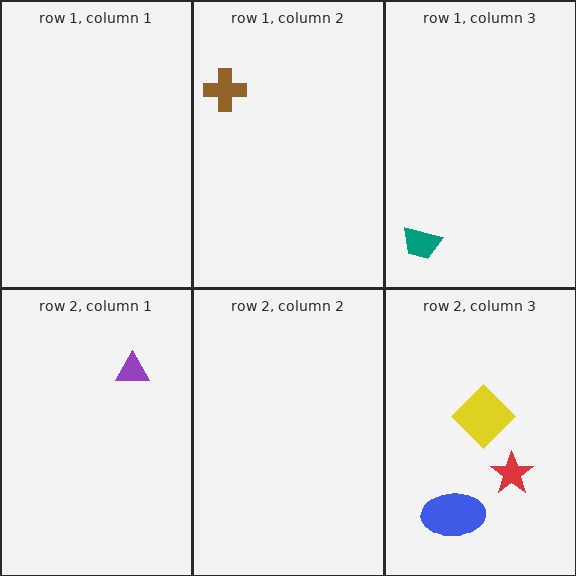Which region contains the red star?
The row 2, column 3 region.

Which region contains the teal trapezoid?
The row 1, column 3 region.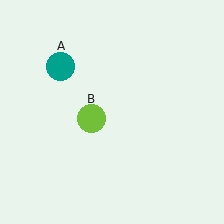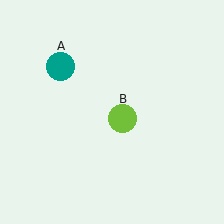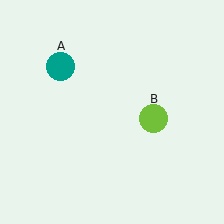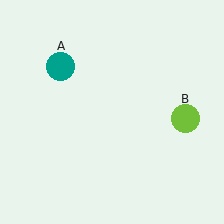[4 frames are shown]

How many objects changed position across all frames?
1 object changed position: lime circle (object B).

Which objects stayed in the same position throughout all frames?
Teal circle (object A) remained stationary.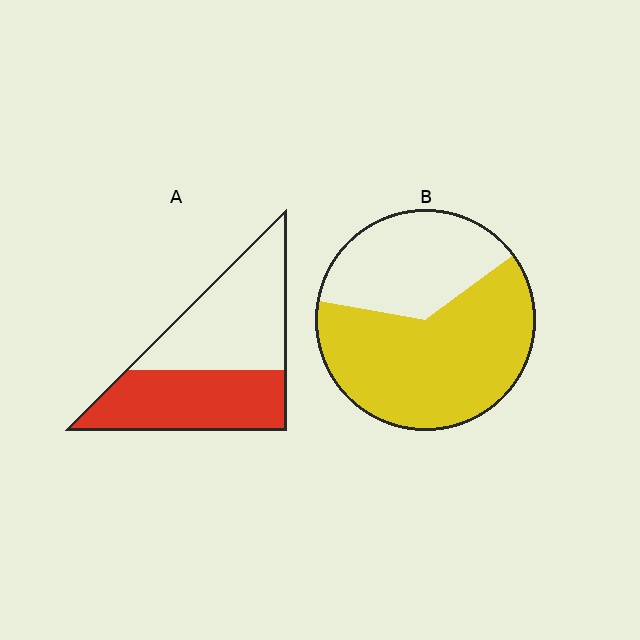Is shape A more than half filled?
Roughly half.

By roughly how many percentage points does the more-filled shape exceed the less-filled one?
By roughly 15 percentage points (B over A).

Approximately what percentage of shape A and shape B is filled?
A is approximately 45% and B is approximately 65%.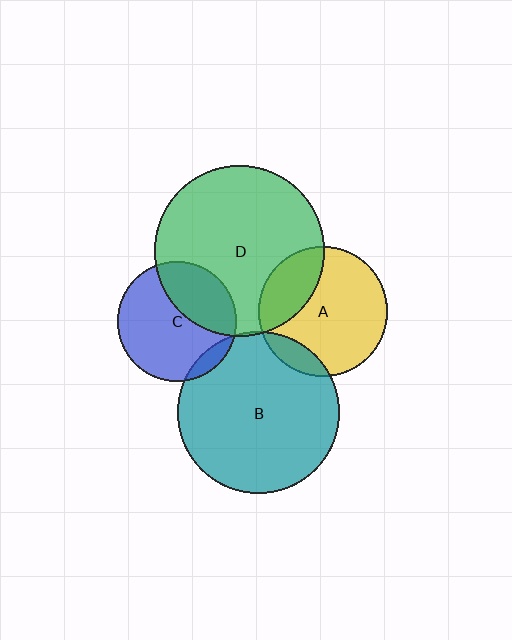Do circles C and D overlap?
Yes.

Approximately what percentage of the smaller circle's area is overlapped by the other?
Approximately 35%.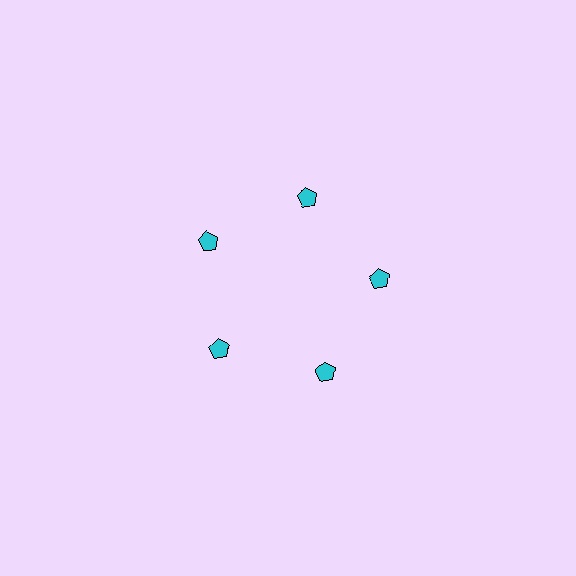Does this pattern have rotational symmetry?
Yes, this pattern has 5-fold rotational symmetry. It looks the same after rotating 72 degrees around the center.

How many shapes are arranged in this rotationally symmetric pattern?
There are 5 shapes, arranged in 5 groups of 1.